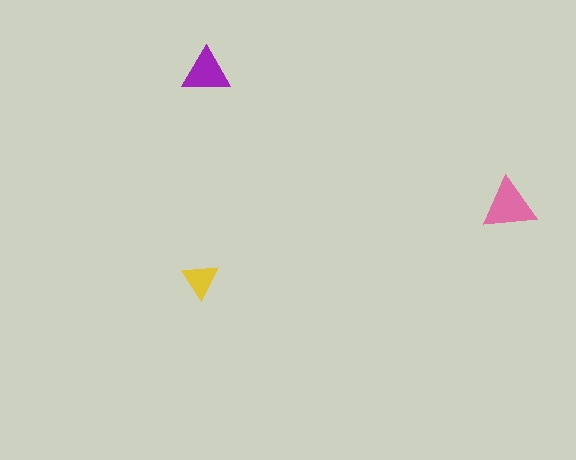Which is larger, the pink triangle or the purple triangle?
The pink one.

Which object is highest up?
The purple triangle is topmost.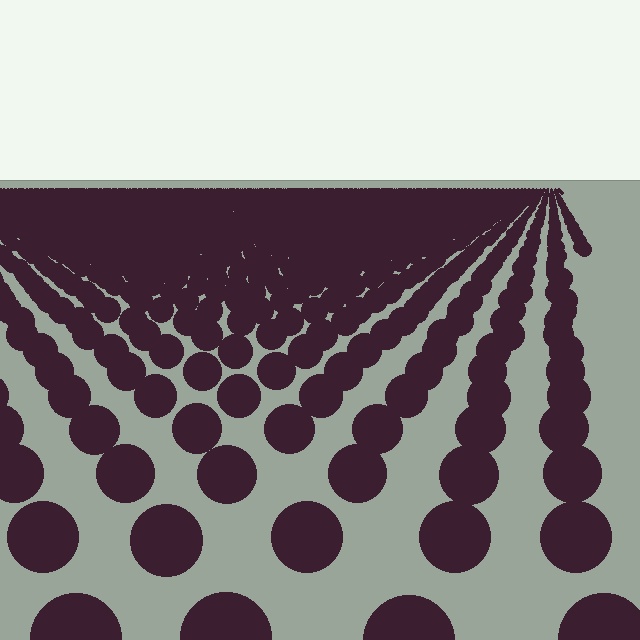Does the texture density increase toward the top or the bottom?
Density increases toward the top.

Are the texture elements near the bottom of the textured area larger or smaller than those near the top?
Larger. Near the bottom, elements are closer to the viewer and appear at a bigger on-screen size.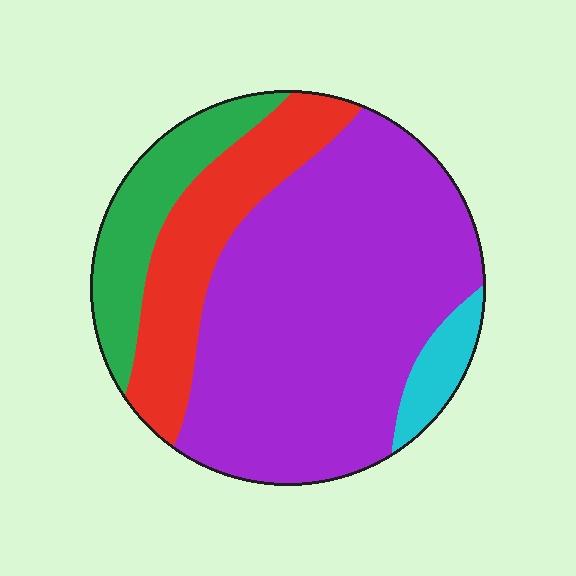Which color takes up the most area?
Purple, at roughly 60%.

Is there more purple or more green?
Purple.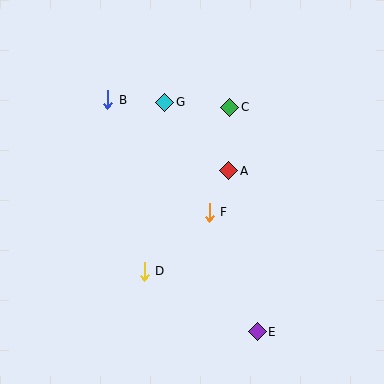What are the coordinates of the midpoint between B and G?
The midpoint between B and G is at (136, 101).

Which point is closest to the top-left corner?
Point B is closest to the top-left corner.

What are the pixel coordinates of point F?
Point F is at (209, 212).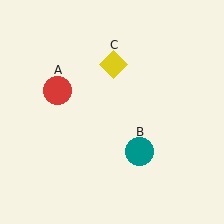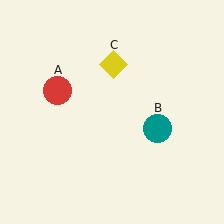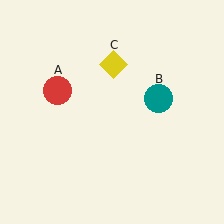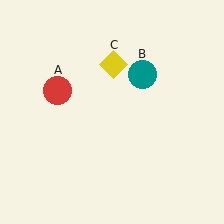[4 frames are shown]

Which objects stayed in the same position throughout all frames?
Red circle (object A) and yellow diamond (object C) remained stationary.